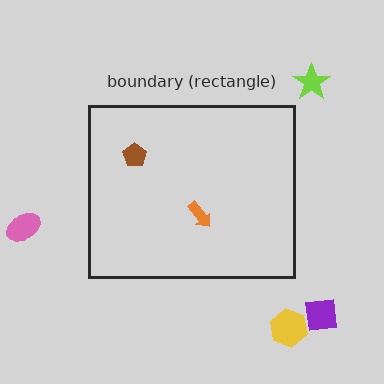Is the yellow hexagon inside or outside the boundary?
Outside.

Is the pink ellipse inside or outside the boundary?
Outside.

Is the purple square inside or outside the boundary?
Outside.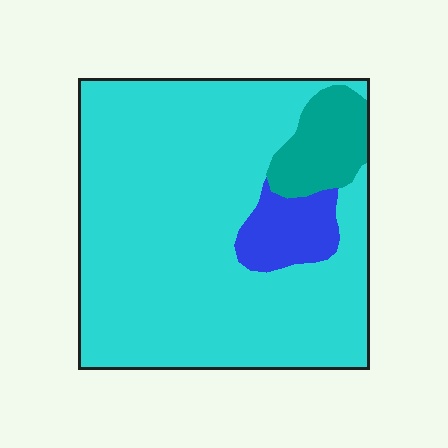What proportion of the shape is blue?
Blue covers about 10% of the shape.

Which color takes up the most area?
Cyan, at roughly 85%.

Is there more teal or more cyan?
Cyan.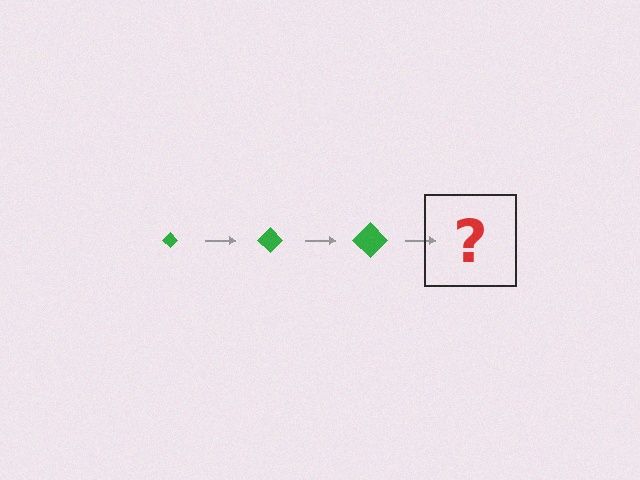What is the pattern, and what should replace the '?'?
The pattern is that the diamond gets progressively larger each step. The '?' should be a green diamond, larger than the previous one.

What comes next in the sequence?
The next element should be a green diamond, larger than the previous one.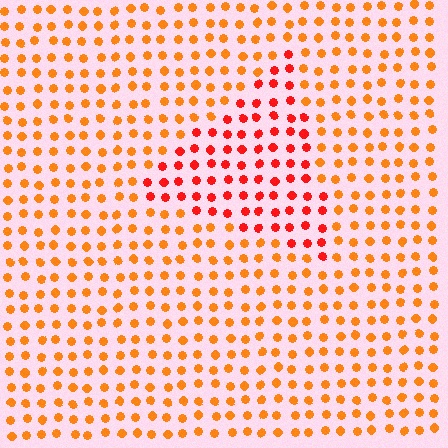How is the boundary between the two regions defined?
The boundary is defined purely by a slight shift in hue (about 30 degrees). Spacing, size, and orientation are identical on both sides.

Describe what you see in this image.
The image is filled with small orange elements in a uniform arrangement. A triangle-shaped region is visible where the elements are tinted to a slightly different hue, forming a subtle color boundary.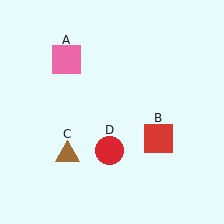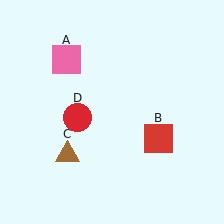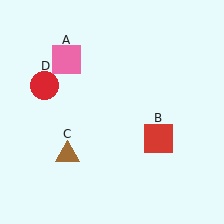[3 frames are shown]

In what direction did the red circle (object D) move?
The red circle (object D) moved up and to the left.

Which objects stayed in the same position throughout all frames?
Pink square (object A) and red square (object B) and brown triangle (object C) remained stationary.